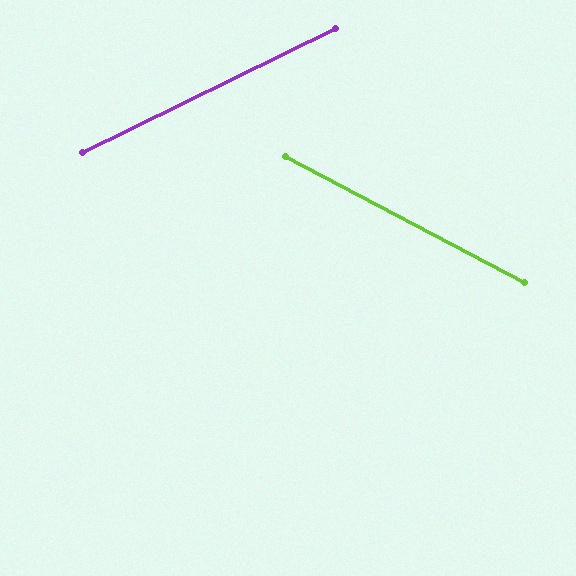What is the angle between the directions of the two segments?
Approximately 54 degrees.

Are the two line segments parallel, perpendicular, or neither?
Neither parallel nor perpendicular — they differ by about 54°.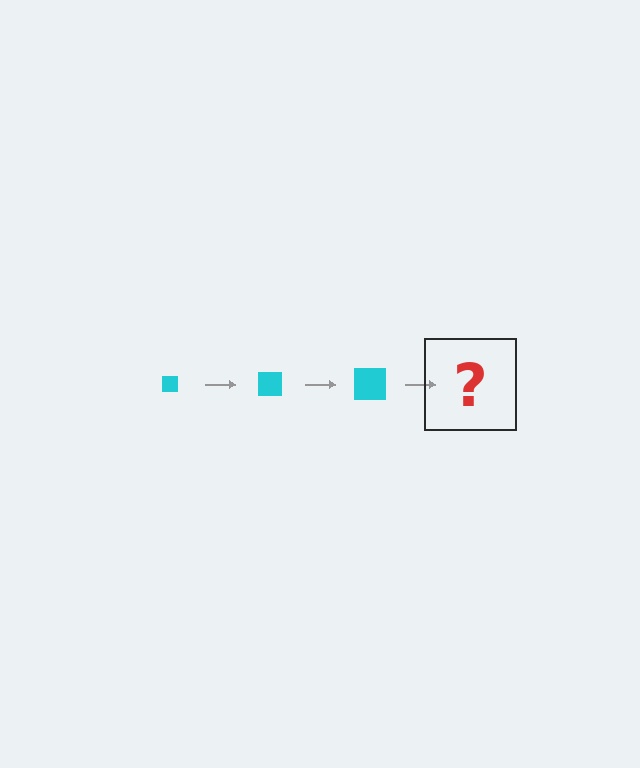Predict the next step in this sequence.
The next step is a cyan square, larger than the previous one.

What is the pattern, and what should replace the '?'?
The pattern is that the square gets progressively larger each step. The '?' should be a cyan square, larger than the previous one.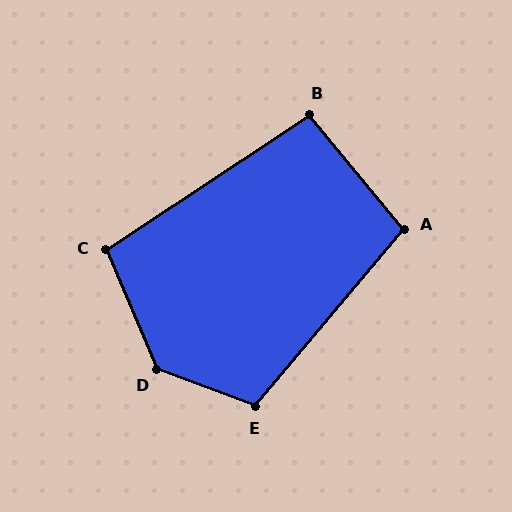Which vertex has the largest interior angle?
D, at approximately 134 degrees.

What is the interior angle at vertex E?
Approximately 109 degrees (obtuse).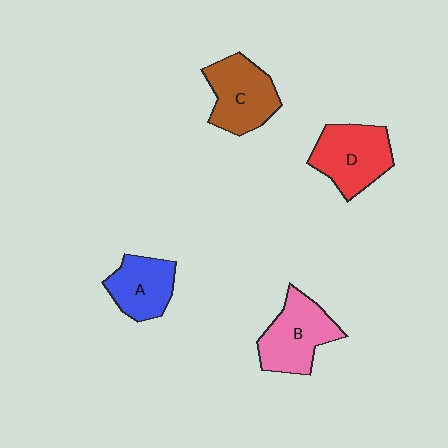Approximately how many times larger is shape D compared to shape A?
Approximately 1.3 times.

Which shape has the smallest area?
Shape A (blue).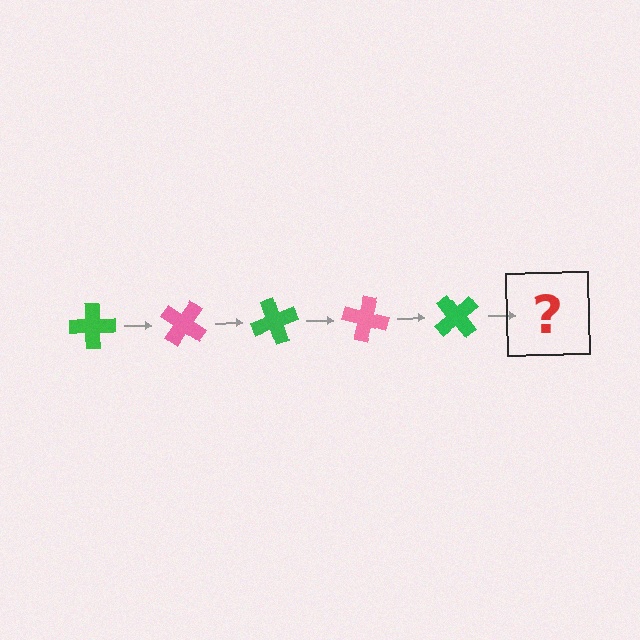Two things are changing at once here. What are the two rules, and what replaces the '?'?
The two rules are that it rotates 35 degrees each step and the color cycles through green and pink. The '?' should be a pink cross, rotated 175 degrees from the start.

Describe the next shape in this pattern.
It should be a pink cross, rotated 175 degrees from the start.